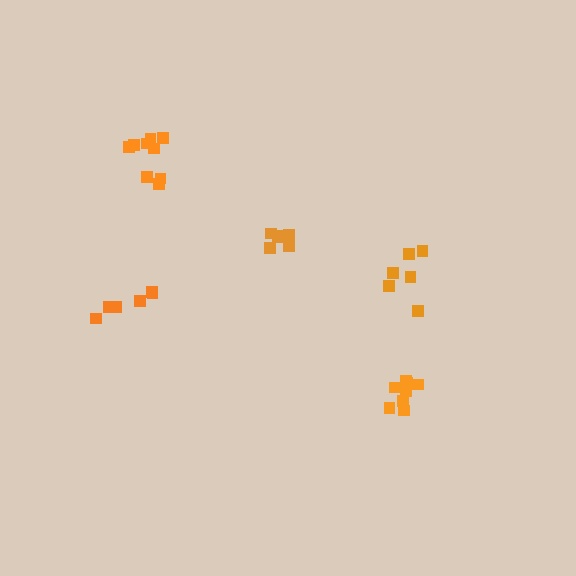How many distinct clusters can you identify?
There are 5 distinct clusters.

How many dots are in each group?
Group 1: 6 dots, Group 2: 9 dots, Group 3: 6 dots, Group 4: 8 dots, Group 5: 6 dots (35 total).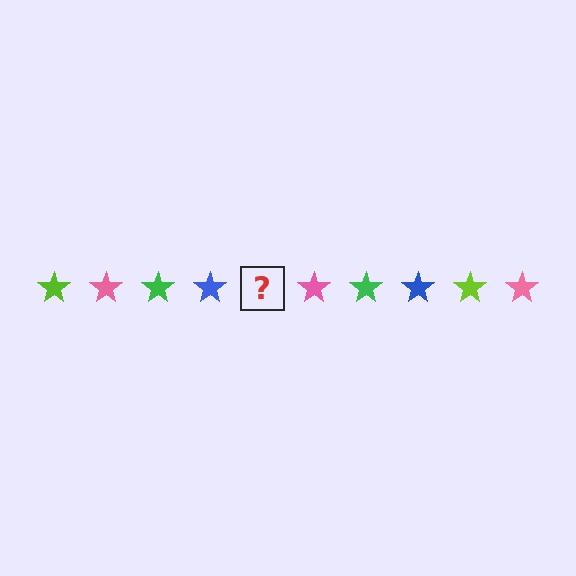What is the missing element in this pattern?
The missing element is a lime star.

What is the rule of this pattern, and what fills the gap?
The rule is that the pattern cycles through lime, pink, green, blue stars. The gap should be filled with a lime star.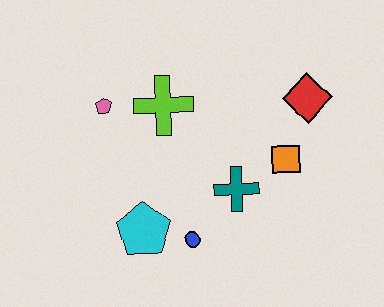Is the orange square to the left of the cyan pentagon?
No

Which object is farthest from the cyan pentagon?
The red diamond is farthest from the cyan pentagon.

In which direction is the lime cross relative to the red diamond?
The lime cross is to the left of the red diamond.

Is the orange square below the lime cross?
Yes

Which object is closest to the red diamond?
The orange square is closest to the red diamond.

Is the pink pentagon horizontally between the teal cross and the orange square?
No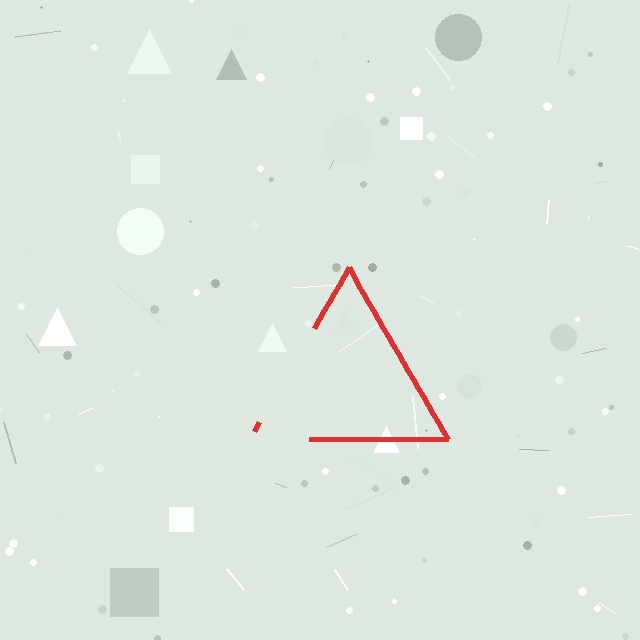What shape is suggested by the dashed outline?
The dashed outline suggests a triangle.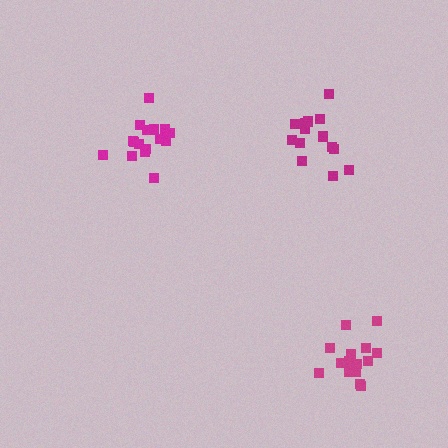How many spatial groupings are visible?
There are 3 spatial groupings.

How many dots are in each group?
Group 1: 17 dots, Group 2: 14 dots, Group 3: 18 dots (49 total).